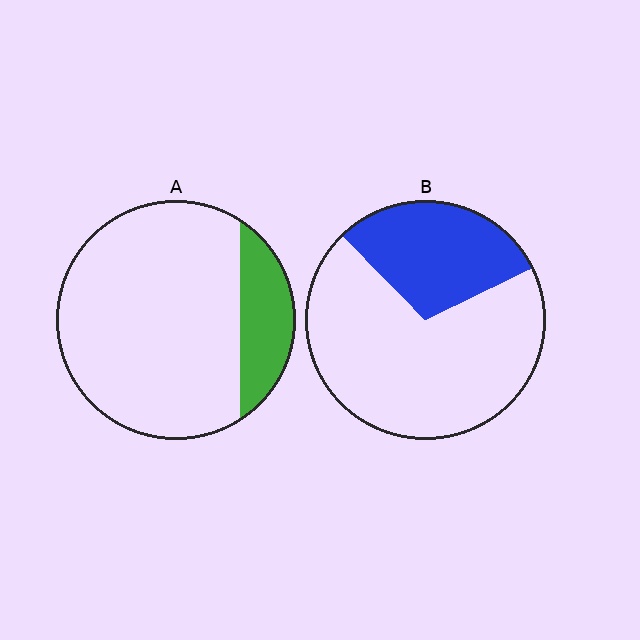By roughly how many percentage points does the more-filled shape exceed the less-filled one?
By roughly 15 percentage points (B over A).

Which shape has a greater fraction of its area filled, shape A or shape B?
Shape B.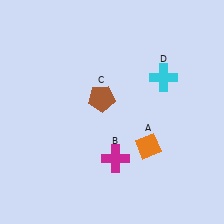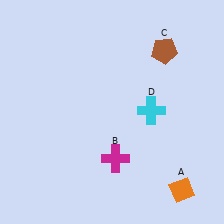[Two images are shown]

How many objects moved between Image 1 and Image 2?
3 objects moved between the two images.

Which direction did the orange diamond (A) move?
The orange diamond (A) moved down.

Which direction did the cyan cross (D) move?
The cyan cross (D) moved down.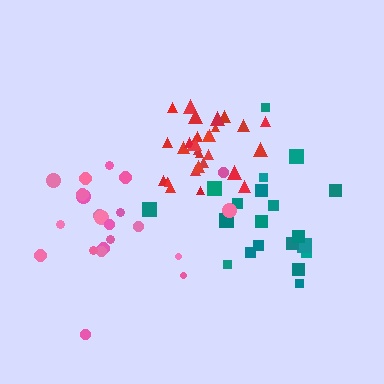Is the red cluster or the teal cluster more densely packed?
Red.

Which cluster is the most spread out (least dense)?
Pink.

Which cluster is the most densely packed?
Red.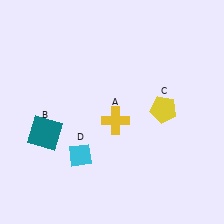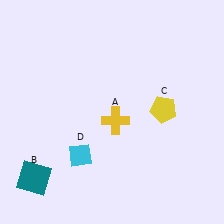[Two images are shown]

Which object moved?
The teal square (B) moved down.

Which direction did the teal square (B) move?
The teal square (B) moved down.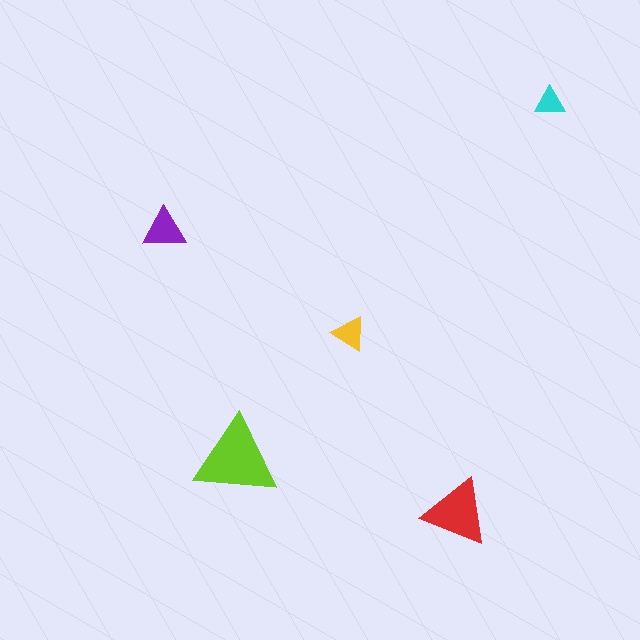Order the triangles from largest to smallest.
the lime one, the red one, the purple one, the yellow one, the cyan one.